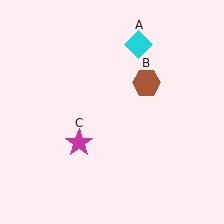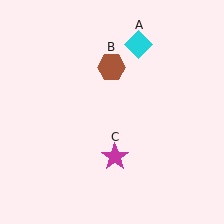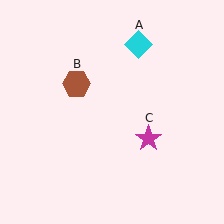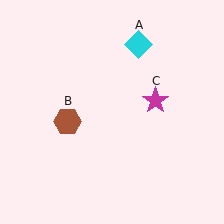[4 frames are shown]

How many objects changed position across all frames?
2 objects changed position: brown hexagon (object B), magenta star (object C).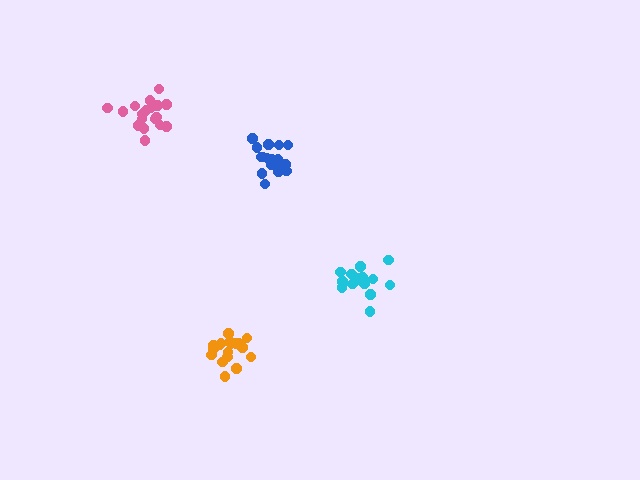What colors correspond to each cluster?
The clusters are colored: cyan, orange, blue, pink.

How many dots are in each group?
Group 1: 17 dots, Group 2: 19 dots, Group 3: 17 dots, Group 4: 19 dots (72 total).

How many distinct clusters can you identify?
There are 4 distinct clusters.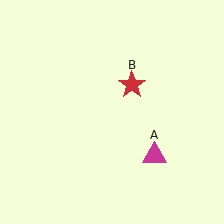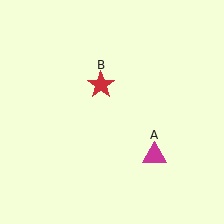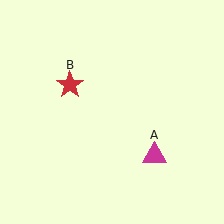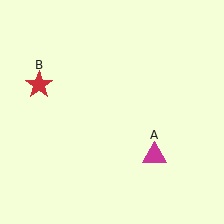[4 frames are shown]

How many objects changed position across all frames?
1 object changed position: red star (object B).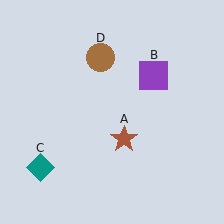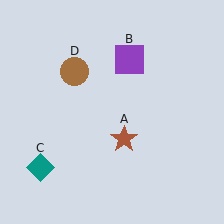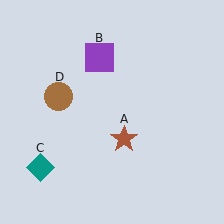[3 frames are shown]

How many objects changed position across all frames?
2 objects changed position: purple square (object B), brown circle (object D).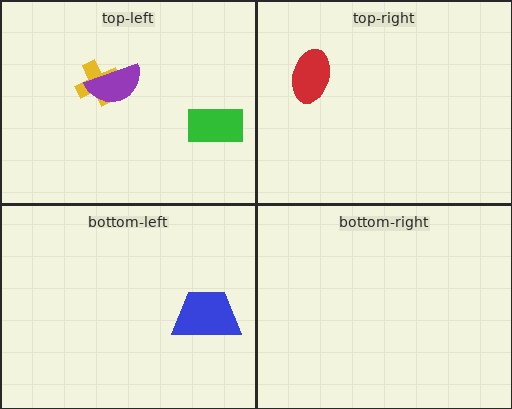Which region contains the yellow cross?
The top-left region.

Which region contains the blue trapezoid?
The bottom-left region.